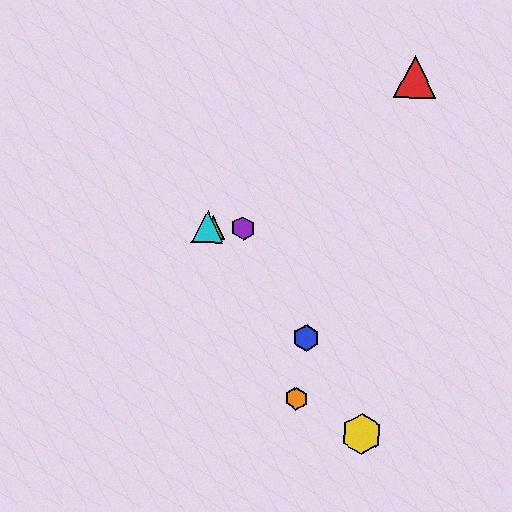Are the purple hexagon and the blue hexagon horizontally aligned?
No, the purple hexagon is at y≈228 and the blue hexagon is at y≈338.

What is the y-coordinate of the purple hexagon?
The purple hexagon is at y≈228.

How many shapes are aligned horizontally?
3 shapes (the green triangle, the purple hexagon, the cyan triangle) are aligned horizontally.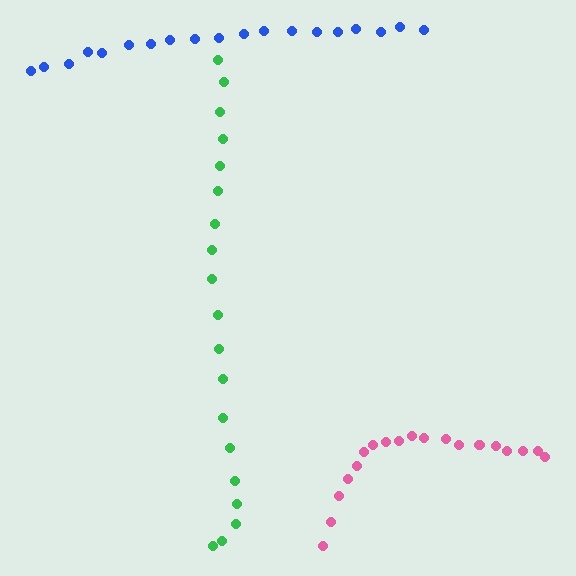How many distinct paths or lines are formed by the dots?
There are 3 distinct paths.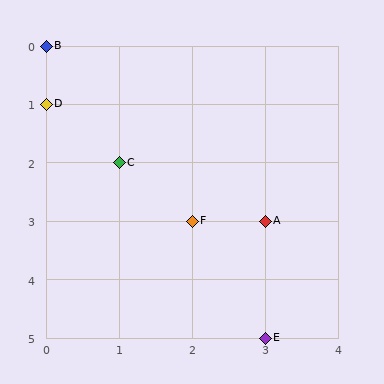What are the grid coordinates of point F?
Point F is at grid coordinates (2, 3).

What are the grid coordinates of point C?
Point C is at grid coordinates (1, 2).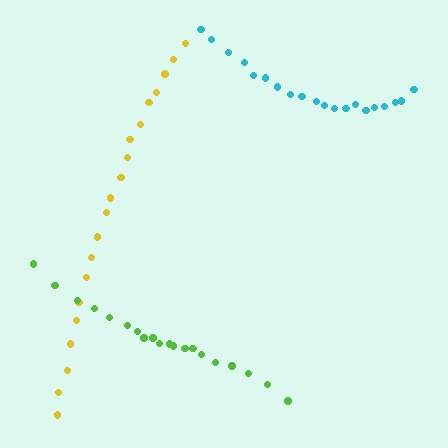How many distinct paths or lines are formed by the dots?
There are 3 distinct paths.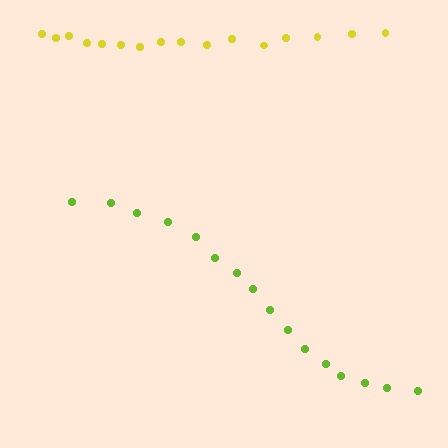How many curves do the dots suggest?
There are 2 distinct paths.